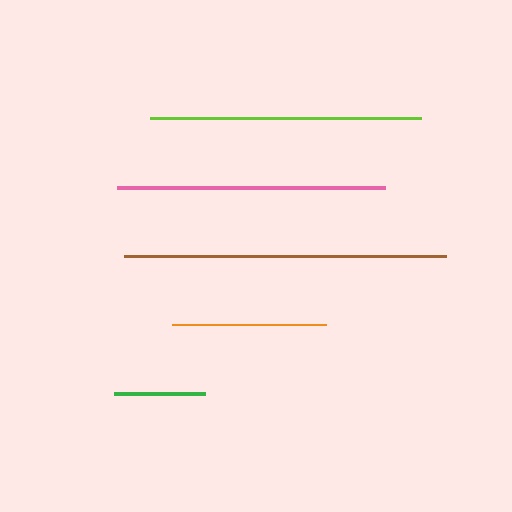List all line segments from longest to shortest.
From longest to shortest: brown, lime, pink, orange, green.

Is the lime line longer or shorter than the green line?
The lime line is longer than the green line.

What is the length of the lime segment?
The lime segment is approximately 271 pixels long.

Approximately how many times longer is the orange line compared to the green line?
The orange line is approximately 1.7 times the length of the green line.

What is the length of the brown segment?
The brown segment is approximately 322 pixels long.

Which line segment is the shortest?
The green line is the shortest at approximately 91 pixels.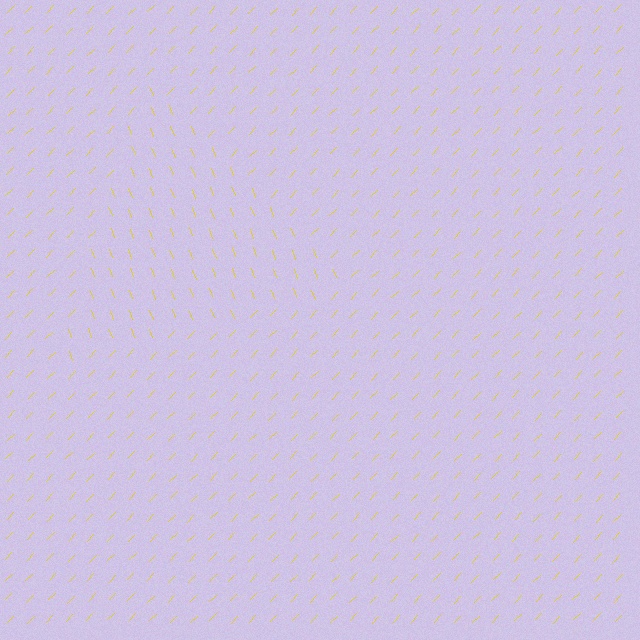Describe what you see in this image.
The image is filled with small yellow line segments. A triangle region in the image has lines oriented differently from the surrounding lines, creating a visible texture boundary.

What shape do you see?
I see a triangle.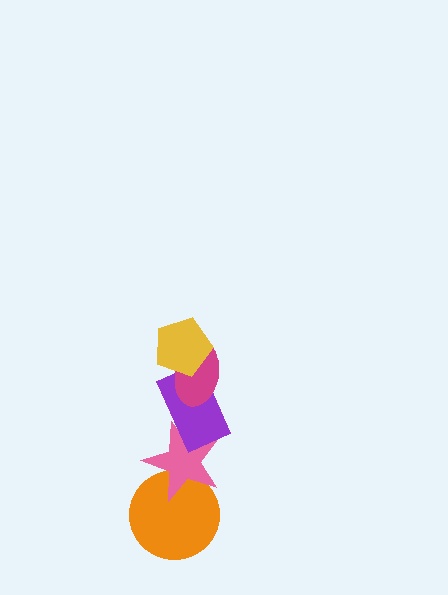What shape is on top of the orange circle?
The pink star is on top of the orange circle.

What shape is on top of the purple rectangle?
The magenta ellipse is on top of the purple rectangle.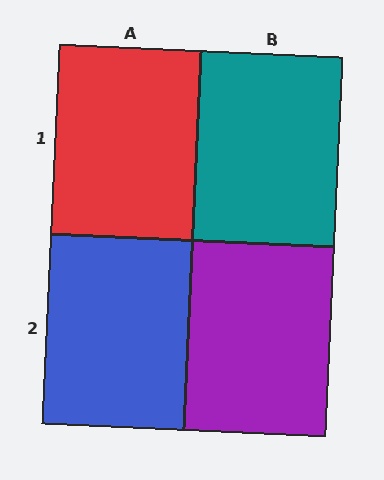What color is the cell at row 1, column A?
Red.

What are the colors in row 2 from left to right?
Blue, purple.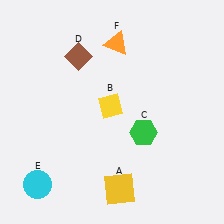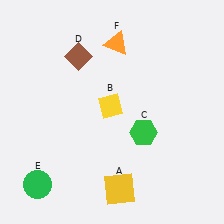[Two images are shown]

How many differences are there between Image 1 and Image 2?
There is 1 difference between the two images.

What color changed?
The circle (E) changed from cyan in Image 1 to green in Image 2.